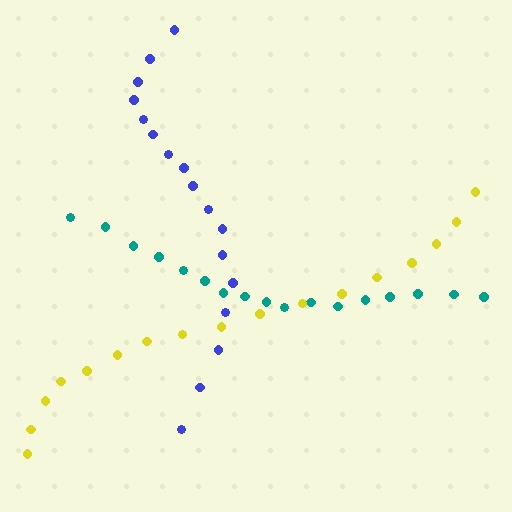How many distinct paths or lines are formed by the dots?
There are 3 distinct paths.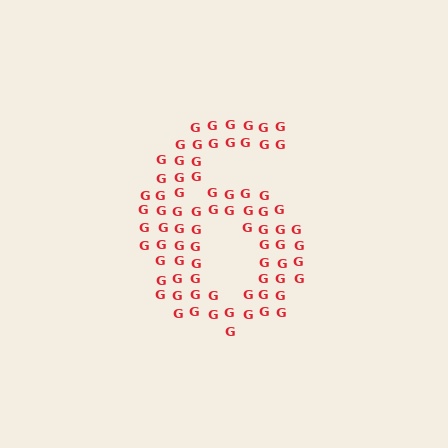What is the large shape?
The large shape is the digit 6.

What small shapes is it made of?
It is made of small letter G's.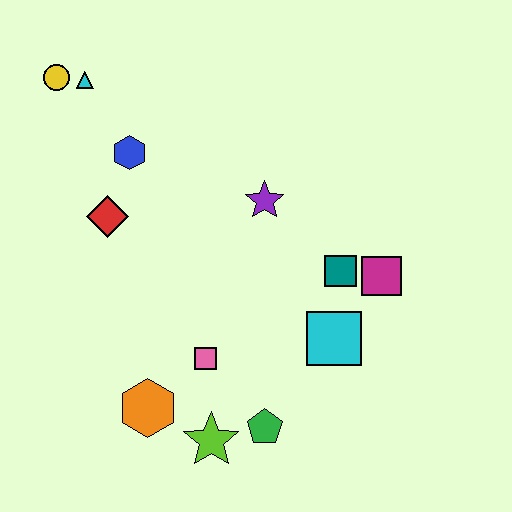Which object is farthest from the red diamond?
The magenta square is farthest from the red diamond.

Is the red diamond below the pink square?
No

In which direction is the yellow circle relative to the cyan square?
The yellow circle is to the left of the cyan square.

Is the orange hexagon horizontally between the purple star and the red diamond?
Yes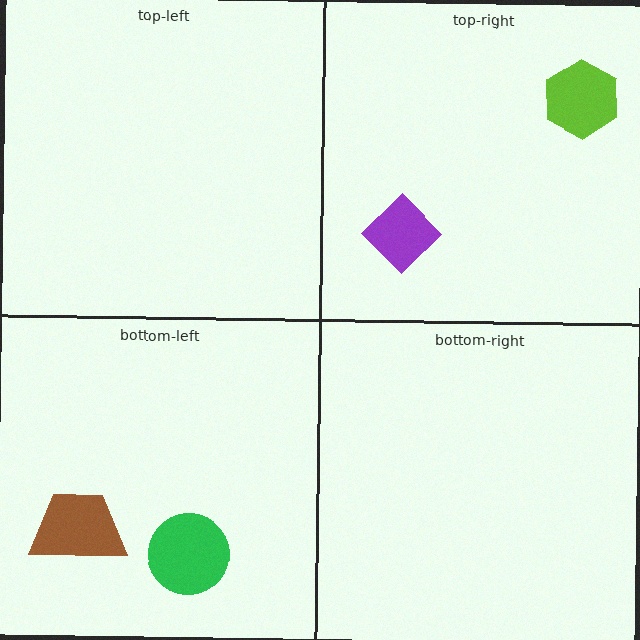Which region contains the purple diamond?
The top-right region.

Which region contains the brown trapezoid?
The bottom-left region.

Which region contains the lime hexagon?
The top-right region.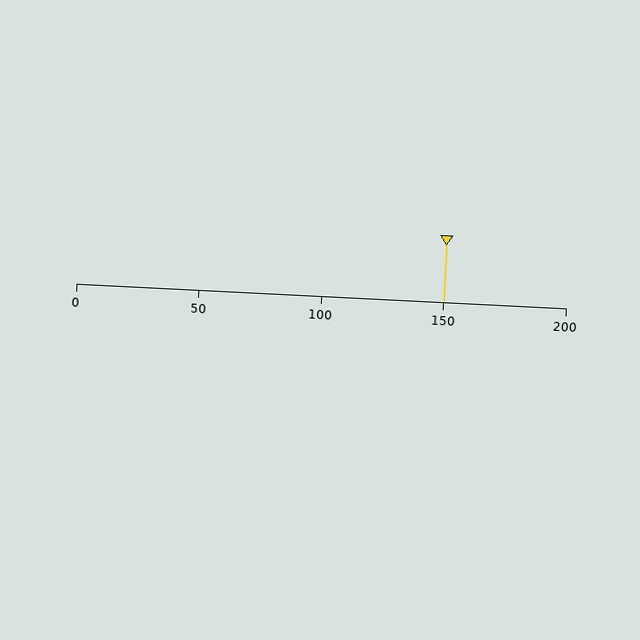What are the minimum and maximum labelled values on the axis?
The axis runs from 0 to 200.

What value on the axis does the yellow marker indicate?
The marker indicates approximately 150.